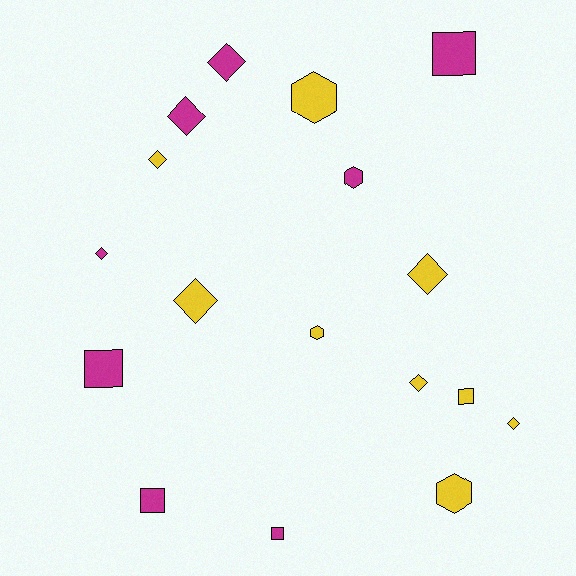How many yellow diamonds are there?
There are 5 yellow diamonds.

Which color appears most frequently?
Yellow, with 9 objects.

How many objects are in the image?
There are 17 objects.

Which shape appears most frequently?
Diamond, with 8 objects.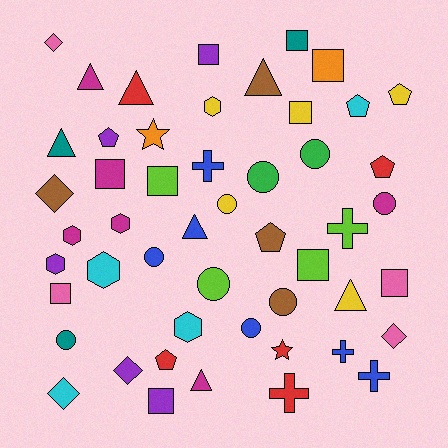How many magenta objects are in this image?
There are 6 magenta objects.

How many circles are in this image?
There are 9 circles.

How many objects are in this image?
There are 50 objects.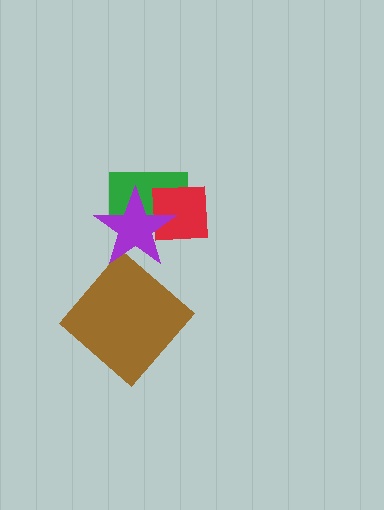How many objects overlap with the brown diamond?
0 objects overlap with the brown diamond.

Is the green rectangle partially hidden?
Yes, it is partially covered by another shape.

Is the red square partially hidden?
Yes, it is partially covered by another shape.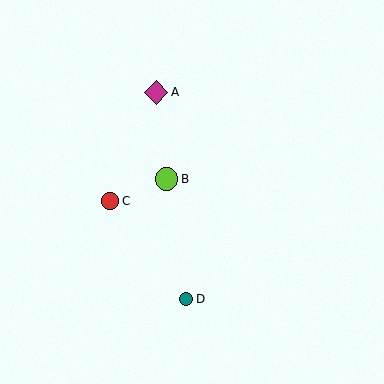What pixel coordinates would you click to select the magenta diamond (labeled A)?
Click at (156, 92) to select the magenta diamond A.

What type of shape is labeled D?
Shape D is a teal circle.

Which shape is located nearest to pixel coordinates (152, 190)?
The lime circle (labeled B) at (167, 179) is nearest to that location.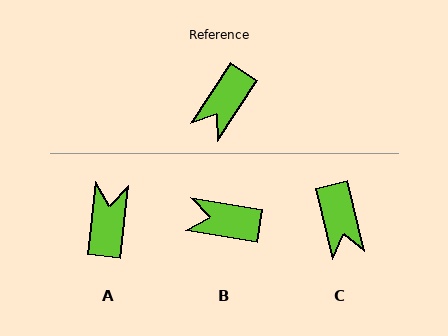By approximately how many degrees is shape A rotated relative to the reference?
Approximately 153 degrees clockwise.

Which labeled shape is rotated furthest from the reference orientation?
A, about 153 degrees away.